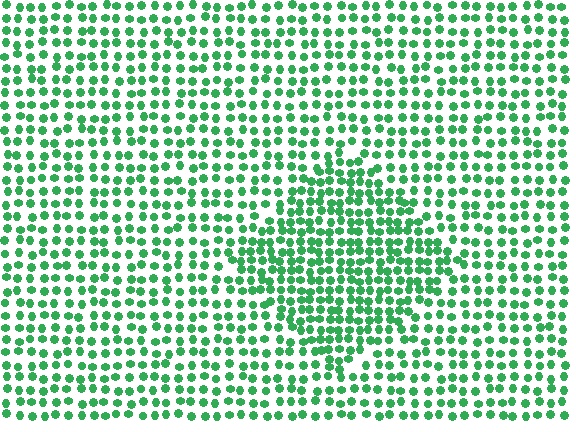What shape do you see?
I see a diamond.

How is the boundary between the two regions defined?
The boundary is defined by a change in element density (approximately 1.6x ratio). All elements are the same color, size, and shape.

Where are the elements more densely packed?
The elements are more densely packed inside the diamond boundary.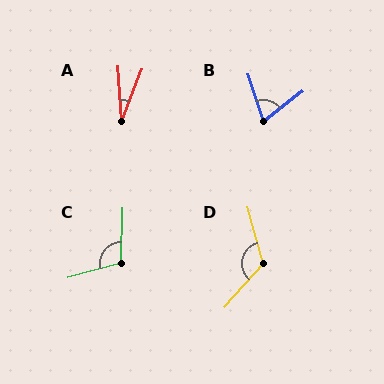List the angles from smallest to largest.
A (24°), B (71°), C (106°), D (123°).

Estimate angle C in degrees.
Approximately 106 degrees.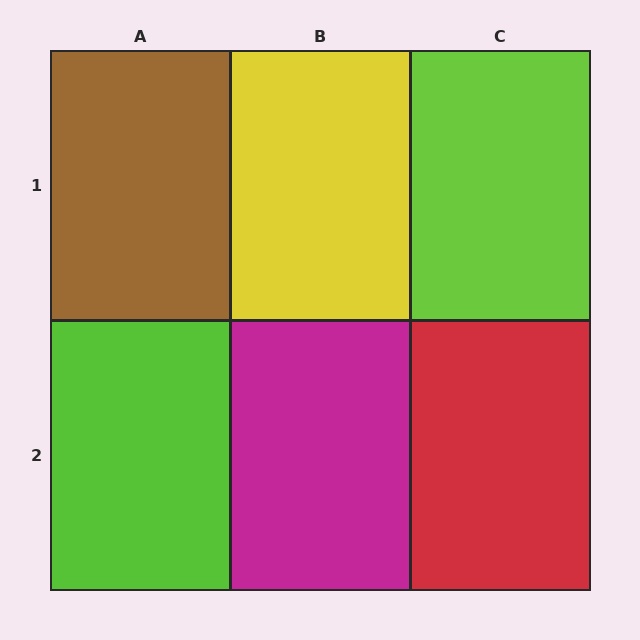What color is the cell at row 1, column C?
Lime.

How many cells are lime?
2 cells are lime.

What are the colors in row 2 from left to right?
Lime, magenta, red.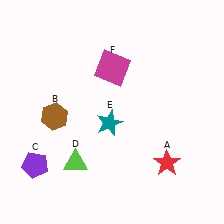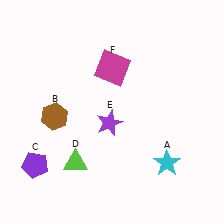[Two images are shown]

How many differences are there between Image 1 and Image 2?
There are 2 differences between the two images.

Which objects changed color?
A changed from red to cyan. E changed from teal to purple.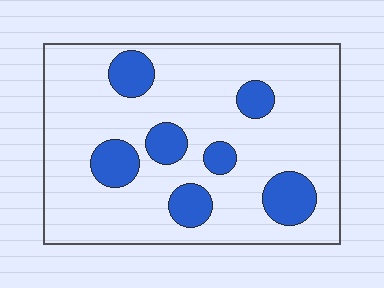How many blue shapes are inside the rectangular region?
7.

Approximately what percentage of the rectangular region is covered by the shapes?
Approximately 20%.